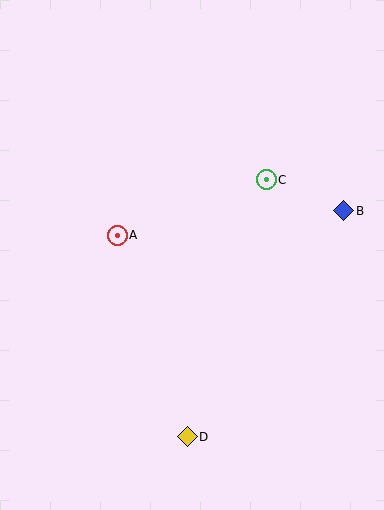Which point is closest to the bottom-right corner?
Point D is closest to the bottom-right corner.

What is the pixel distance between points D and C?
The distance between D and C is 269 pixels.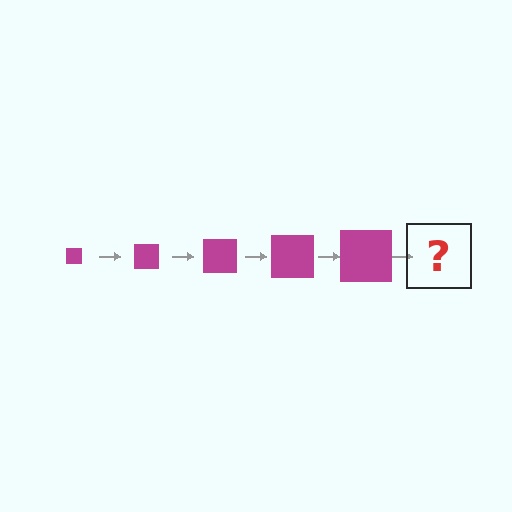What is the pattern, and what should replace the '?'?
The pattern is that the square gets progressively larger each step. The '?' should be a magenta square, larger than the previous one.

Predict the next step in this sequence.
The next step is a magenta square, larger than the previous one.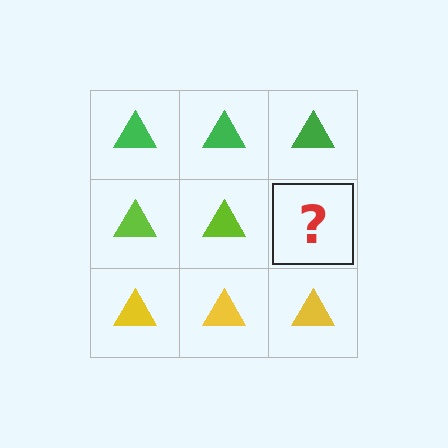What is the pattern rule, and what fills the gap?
The rule is that each row has a consistent color. The gap should be filled with a lime triangle.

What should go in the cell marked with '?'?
The missing cell should contain a lime triangle.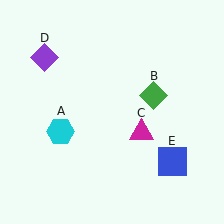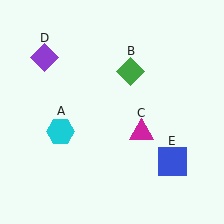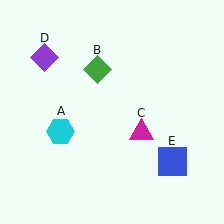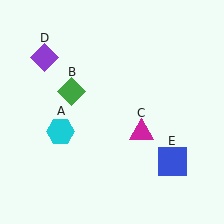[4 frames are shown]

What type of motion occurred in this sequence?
The green diamond (object B) rotated counterclockwise around the center of the scene.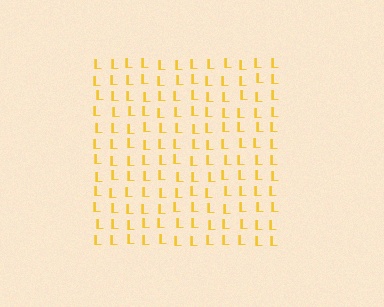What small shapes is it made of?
It is made of small letter L's.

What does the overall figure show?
The overall figure shows a square.